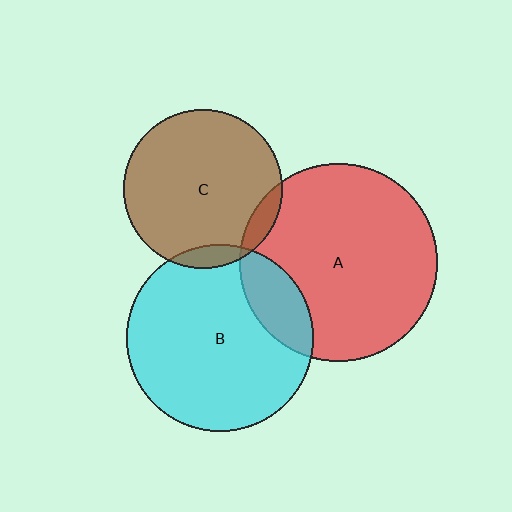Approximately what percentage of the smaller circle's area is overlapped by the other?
Approximately 5%.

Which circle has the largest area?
Circle A (red).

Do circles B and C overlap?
Yes.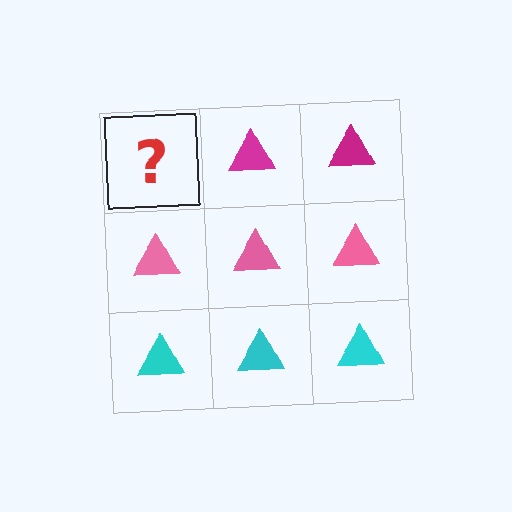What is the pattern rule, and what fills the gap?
The rule is that each row has a consistent color. The gap should be filled with a magenta triangle.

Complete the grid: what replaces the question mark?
The question mark should be replaced with a magenta triangle.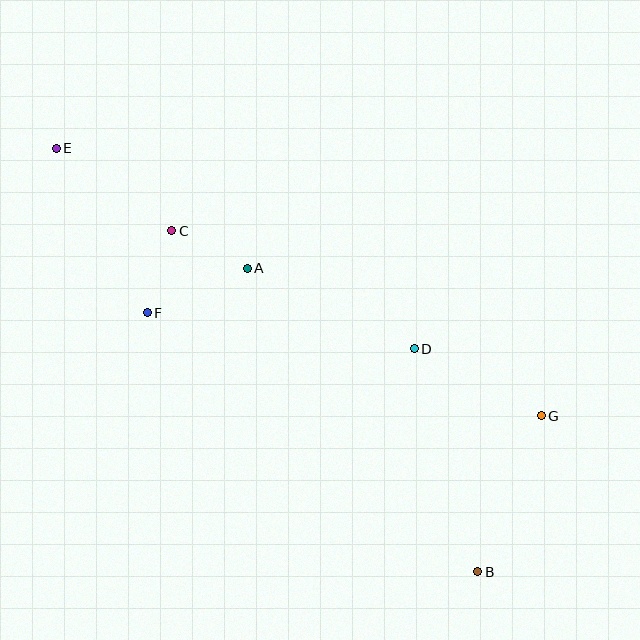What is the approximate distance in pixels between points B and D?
The distance between B and D is approximately 232 pixels.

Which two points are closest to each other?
Points A and C are closest to each other.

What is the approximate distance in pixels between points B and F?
The distance between B and F is approximately 420 pixels.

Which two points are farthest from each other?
Points B and E are farthest from each other.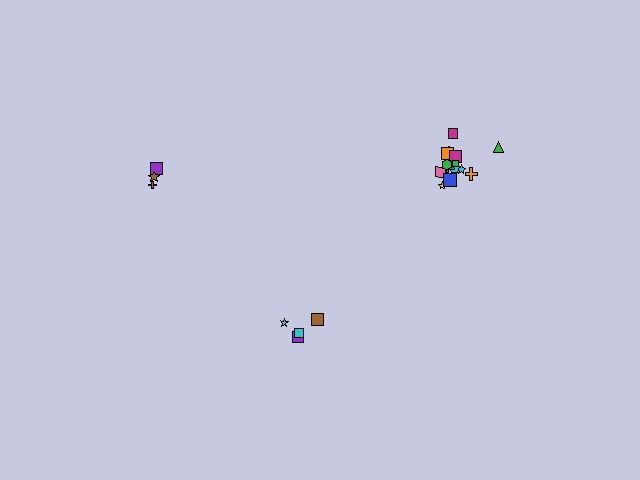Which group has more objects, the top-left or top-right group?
The top-right group.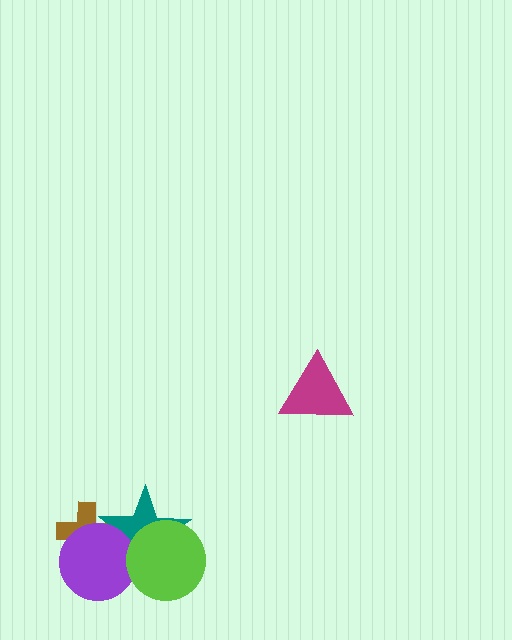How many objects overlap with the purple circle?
3 objects overlap with the purple circle.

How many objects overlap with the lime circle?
2 objects overlap with the lime circle.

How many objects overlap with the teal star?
3 objects overlap with the teal star.